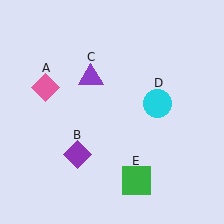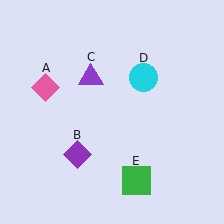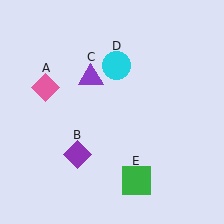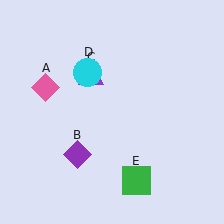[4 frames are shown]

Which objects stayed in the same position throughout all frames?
Pink diamond (object A) and purple diamond (object B) and purple triangle (object C) and green square (object E) remained stationary.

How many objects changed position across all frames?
1 object changed position: cyan circle (object D).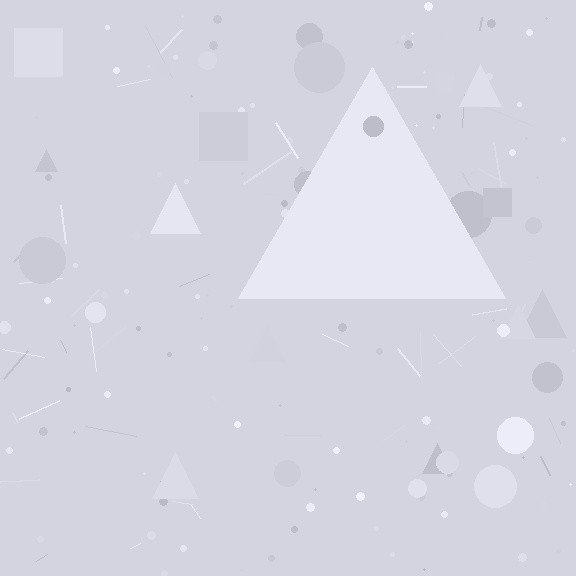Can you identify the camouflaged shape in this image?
The camouflaged shape is a triangle.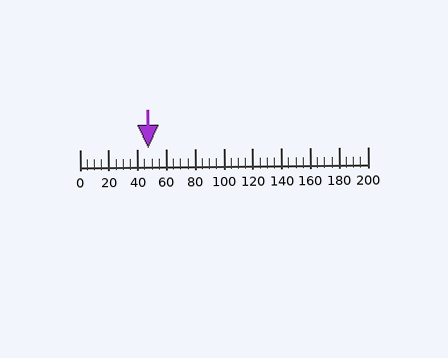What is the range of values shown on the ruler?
The ruler shows values from 0 to 200.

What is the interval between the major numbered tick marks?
The major tick marks are spaced 20 units apart.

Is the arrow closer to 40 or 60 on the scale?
The arrow is closer to 40.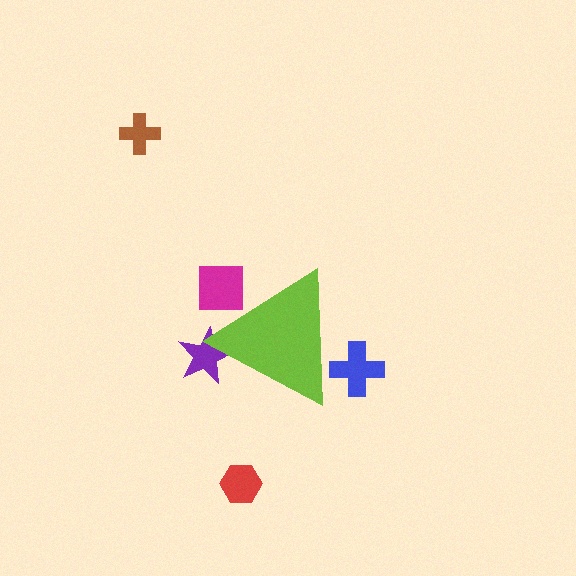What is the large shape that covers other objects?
A lime triangle.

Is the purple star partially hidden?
Yes, the purple star is partially hidden behind the lime triangle.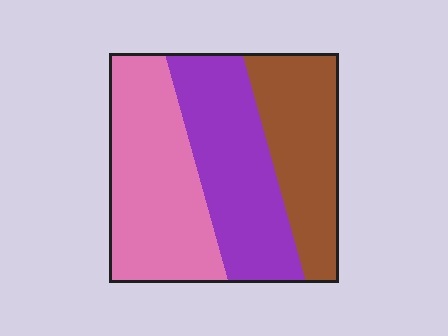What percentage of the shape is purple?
Purple covers about 35% of the shape.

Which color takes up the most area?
Pink, at roughly 40%.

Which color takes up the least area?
Brown, at roughly 30%.